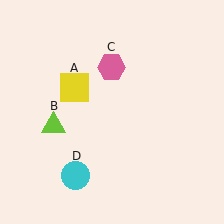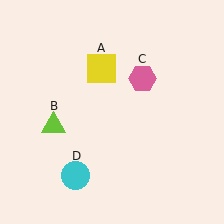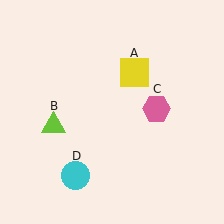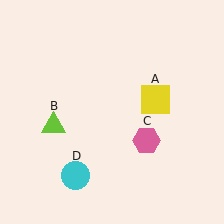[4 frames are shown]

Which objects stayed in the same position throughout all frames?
Lime triangle (object B) and cyan circle (object D) remained stationary.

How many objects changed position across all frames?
2 objects changed position: yellow square (object A), pink hexagon (object C).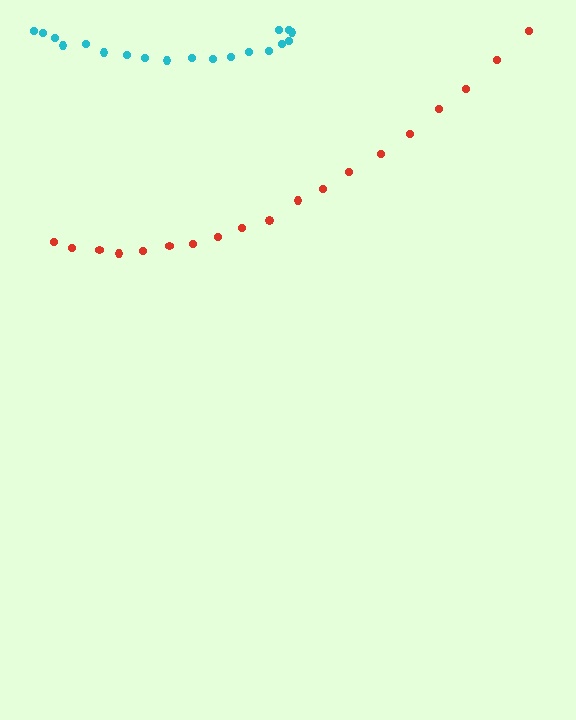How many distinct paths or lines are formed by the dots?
There are 2 distinct paths.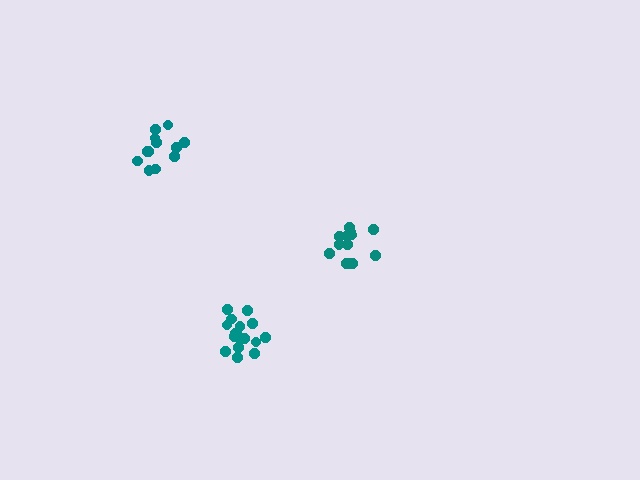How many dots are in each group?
Group 1: 12 dots, Group 2: 13 dots, Group 3: 16 dots (41 total).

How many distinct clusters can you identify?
There are 3 distinct clusters.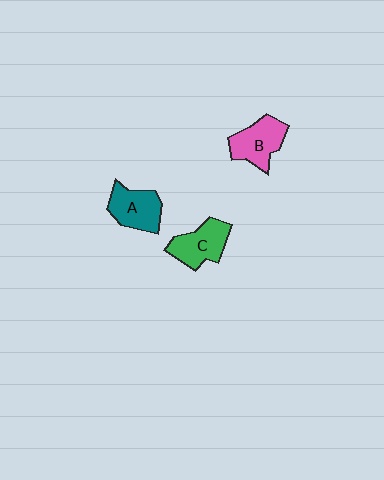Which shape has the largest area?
Shape C (green).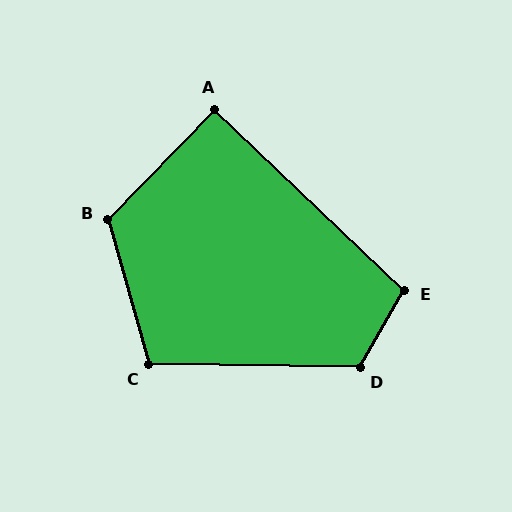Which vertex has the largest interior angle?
B, at approximately 120 degrees.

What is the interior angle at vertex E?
Approximately 104 degrees (obtuse).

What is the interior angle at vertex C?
Approximately 106 degrees (obtuse).